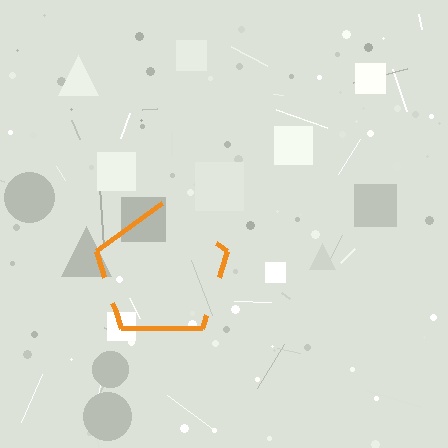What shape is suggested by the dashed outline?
The dashed outline suggests a pentagon.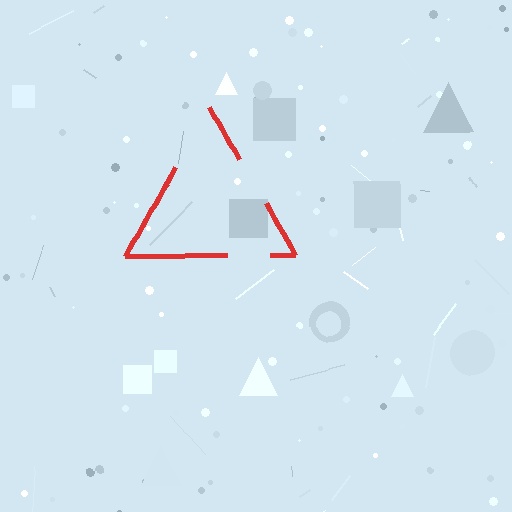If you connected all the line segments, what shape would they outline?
They would outline a triangle.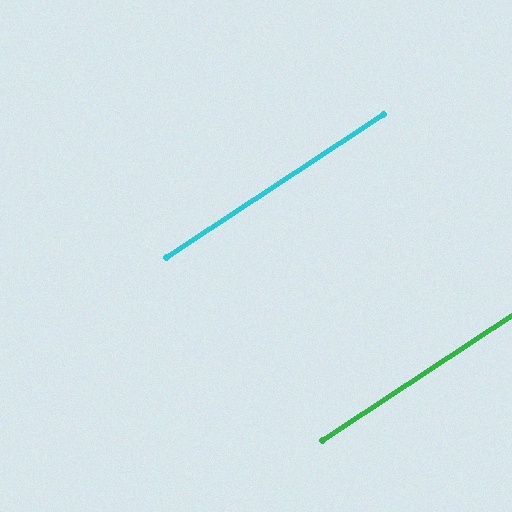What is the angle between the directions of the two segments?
Approximately 0 degrees.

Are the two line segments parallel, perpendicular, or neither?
Parallel — their directions differ by only 0.0°.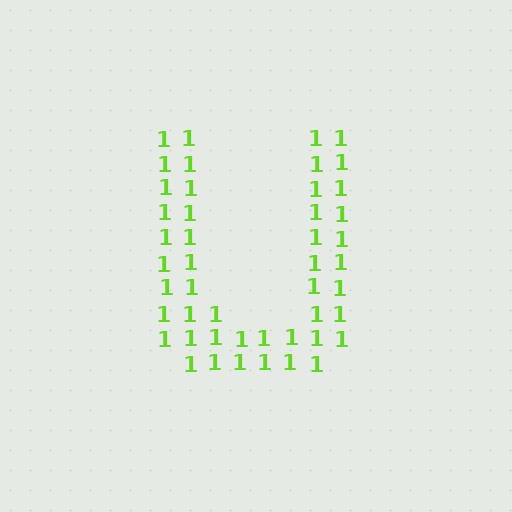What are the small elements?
The small elements are digit 1's.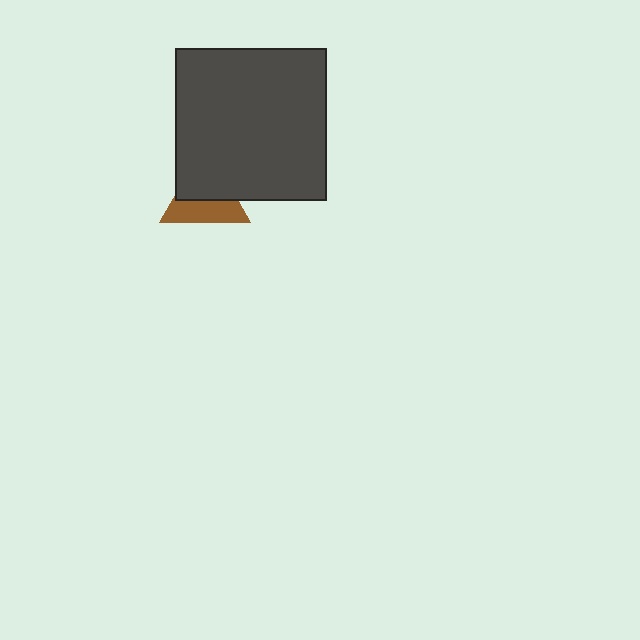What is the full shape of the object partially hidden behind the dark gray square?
The partially hidden object is a brown triangle.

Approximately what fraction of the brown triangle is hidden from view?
Roughly 53% of the brown triangle is hidden behind the dark gray square.